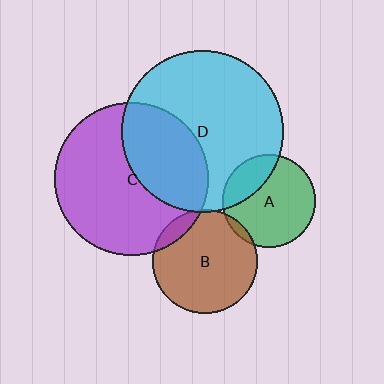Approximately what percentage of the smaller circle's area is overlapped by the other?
Approximately 5%.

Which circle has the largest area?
Circle D (cyan).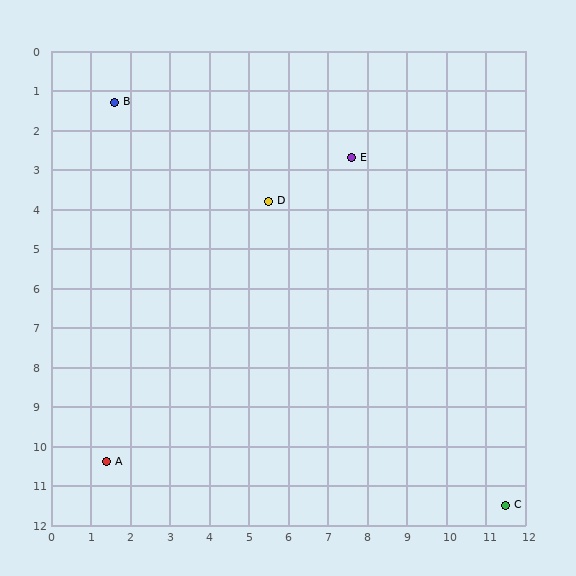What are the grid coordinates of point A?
Point A is at approximately (1.4, 10.4).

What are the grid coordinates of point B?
Point B is at approximately (1.6, 1.3).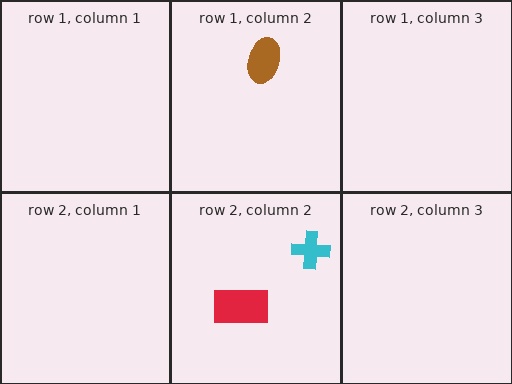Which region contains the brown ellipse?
The row 1, column 2 region.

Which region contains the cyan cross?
The row 2, column 2 region.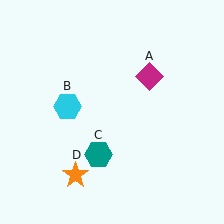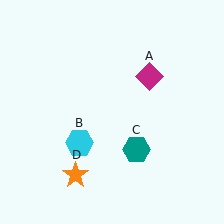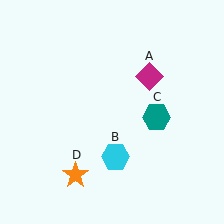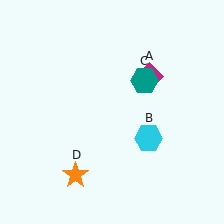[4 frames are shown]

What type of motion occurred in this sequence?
The cyan hexagon (object B), teal hexagon (object C) rotated counterclockwise around the center of the scene.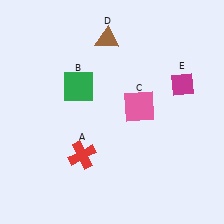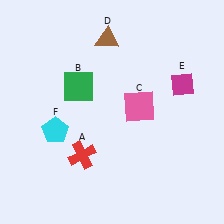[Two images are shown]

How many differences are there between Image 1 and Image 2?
There is 1 difference between the two images.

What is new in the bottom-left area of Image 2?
A cyan pentagon (F) was added in the bottom-left area of Image 2.